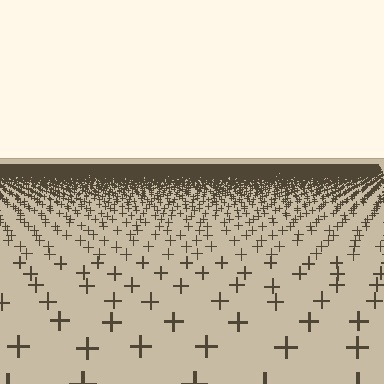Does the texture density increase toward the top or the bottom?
Density increases toward the top.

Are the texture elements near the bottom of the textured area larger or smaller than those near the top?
Larger. Near the bottom, elements are closer to the viewer and appear at a bigger on-screen size.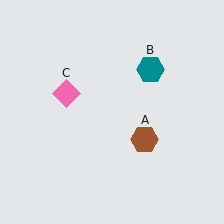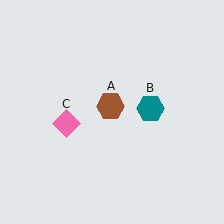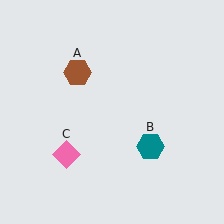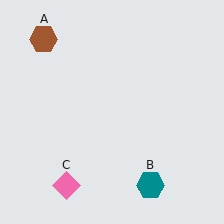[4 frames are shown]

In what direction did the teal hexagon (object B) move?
The teal hexagon (object B) moved down.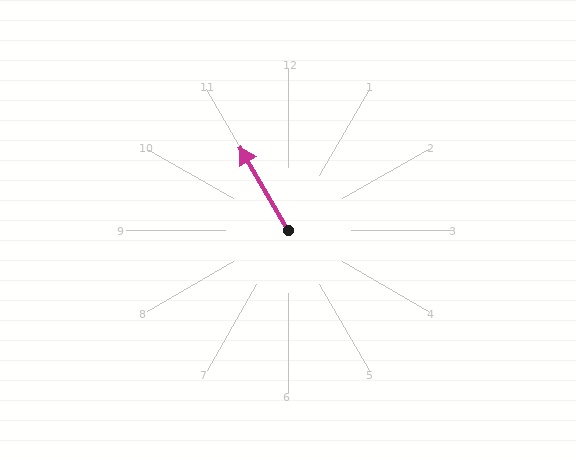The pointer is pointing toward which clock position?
Roughly 11 o'clock.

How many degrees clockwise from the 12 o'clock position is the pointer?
Approximately 330 degrees.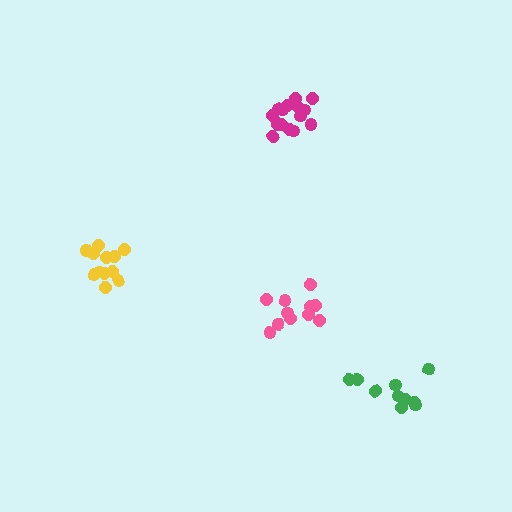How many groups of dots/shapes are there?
There are 4 groups.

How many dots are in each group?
Group 1: 15 dots, Group 2: 12 dots, Group 3: 11 dots, Group 4: 10 dots (48 total).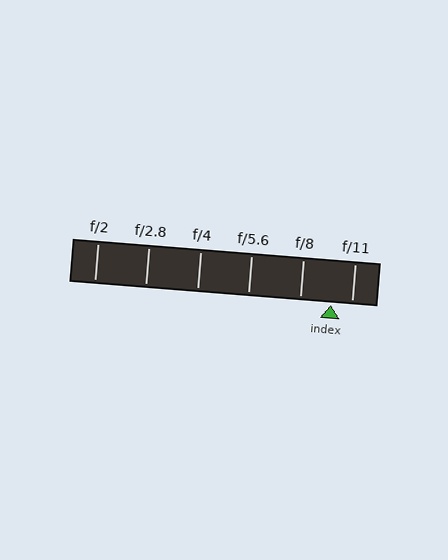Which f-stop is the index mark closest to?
The index mark is closest to f/11.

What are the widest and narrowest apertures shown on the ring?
The widest aperture shown is f/2 and the narrowest is f/11.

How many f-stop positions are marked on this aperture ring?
There are 6 f-stop positions marked.